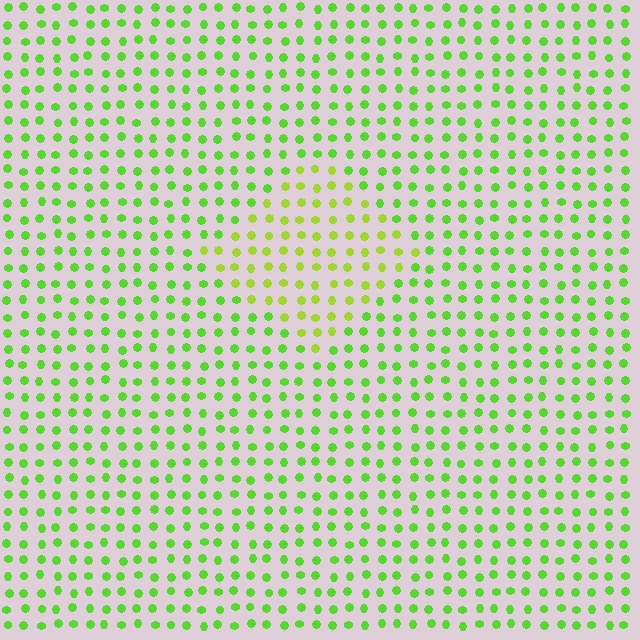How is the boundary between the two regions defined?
The boundary is defined purely by a slight shift in hue (about 26 degrees). Spacing, size, and orientation are identical on both sides.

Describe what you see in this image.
The image is filled with small lime elements in a uniform arrangement. A diamond-shaped region is visible where the elements are tinted to a slightly different hue, forming a subtle color boundary.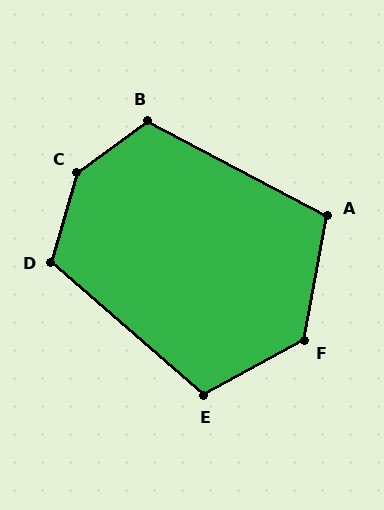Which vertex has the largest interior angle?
C, at approximately 143 degrees.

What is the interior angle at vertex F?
Approximately 129 degrees (obtuse).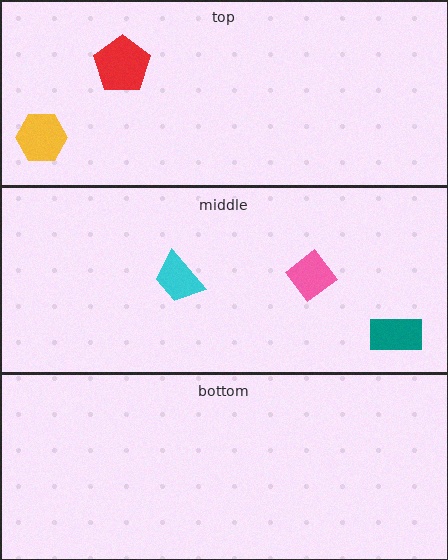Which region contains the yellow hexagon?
The top region.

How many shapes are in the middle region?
3.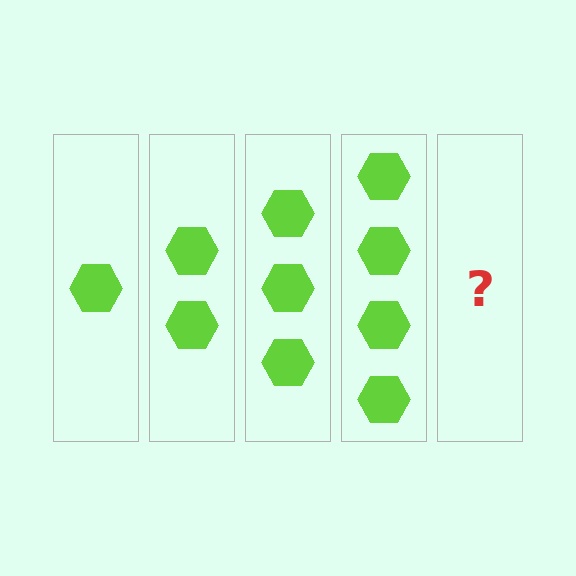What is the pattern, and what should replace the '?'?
The pattern is that each step adds one more hexagon. The '?' should be 5 hexagons.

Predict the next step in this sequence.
The next step is 5 hexagons.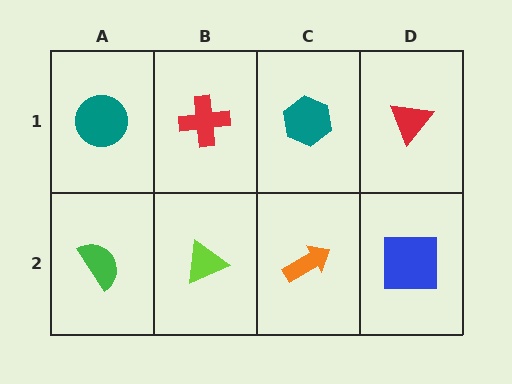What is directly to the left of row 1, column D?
A teal hexagon.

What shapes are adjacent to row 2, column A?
A teal circle (row 1, column A), a lime triangle (row 2, column B).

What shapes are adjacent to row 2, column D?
A red triangle (row 1, column D), an orange arrow (row 2, column C).